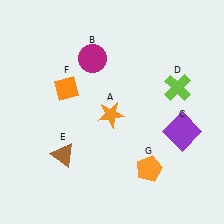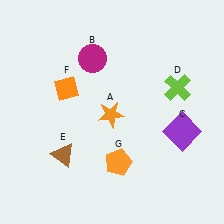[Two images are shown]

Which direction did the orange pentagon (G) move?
The orange pentagon (G) moved left.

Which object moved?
The orange pentagon (G) moved left.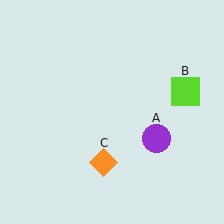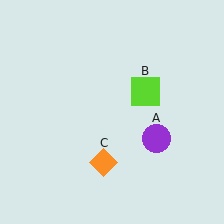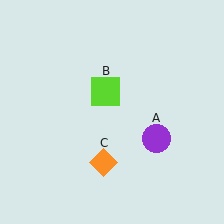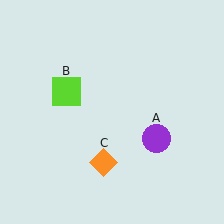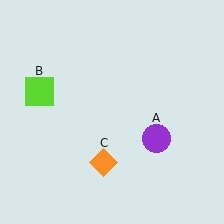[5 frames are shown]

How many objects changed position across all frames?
1 object changed position: lime square (object B).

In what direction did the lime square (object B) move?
The lime square (object B) moved left.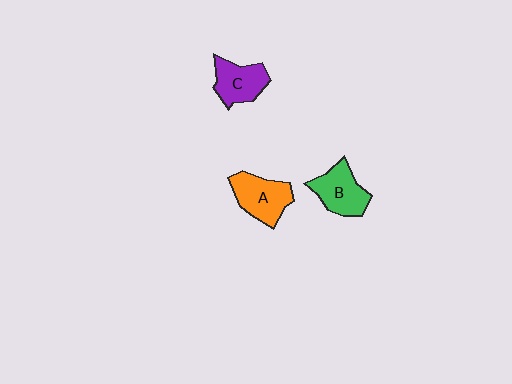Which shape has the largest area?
Shape A (orange).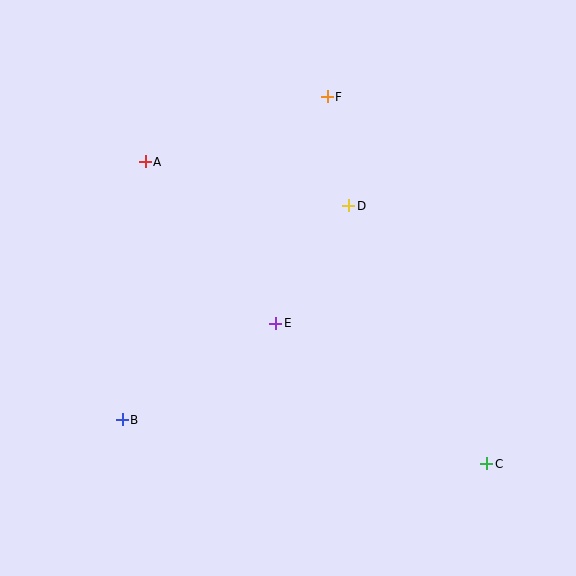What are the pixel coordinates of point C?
Point C is at (487, 464).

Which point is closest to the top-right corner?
Point F is closest to the top-right corner.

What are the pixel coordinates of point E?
Point E is at (276, 323).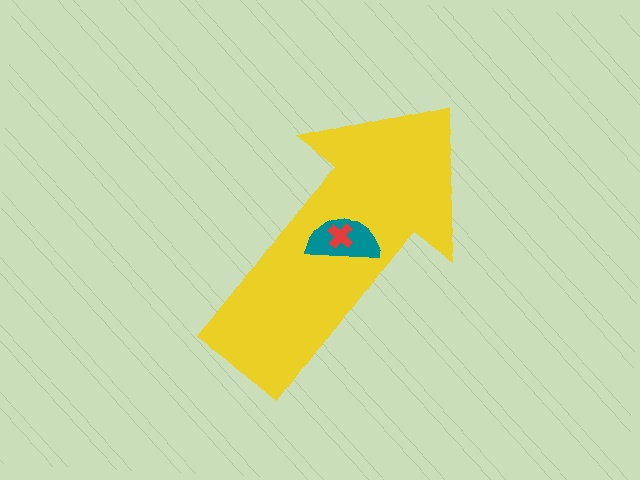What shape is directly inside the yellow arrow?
The teal semicircle.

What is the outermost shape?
The yellow arrow.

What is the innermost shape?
The red cross.